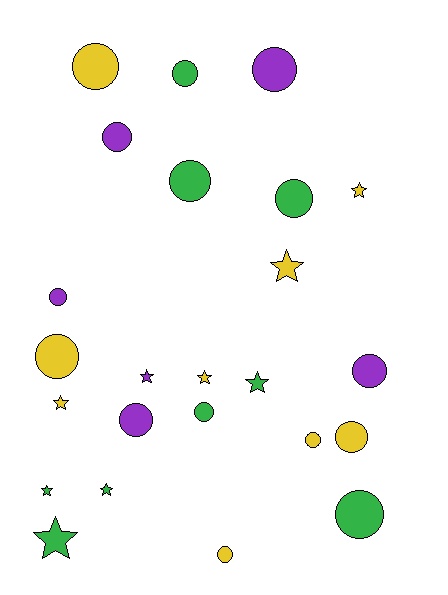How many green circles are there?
There are 5 green circles.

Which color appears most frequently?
Yellow, with 9 objects.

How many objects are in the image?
There are 24 objects.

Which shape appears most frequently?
Circle, with 15 objects.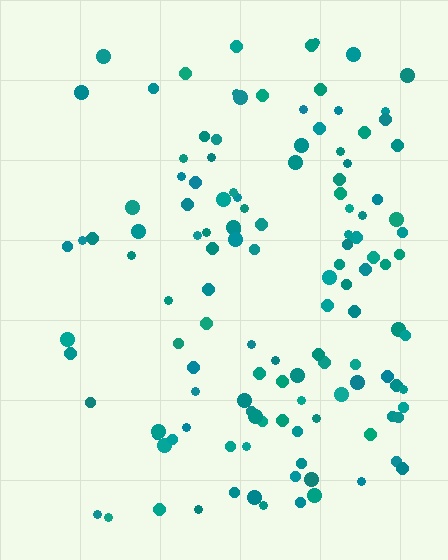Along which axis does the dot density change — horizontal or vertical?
Horizontal.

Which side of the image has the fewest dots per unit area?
The left.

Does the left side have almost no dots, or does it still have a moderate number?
Still a moderate number, just noticeably fewer than the right.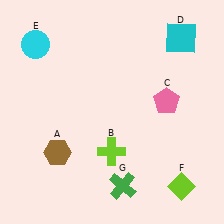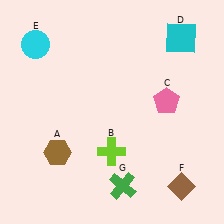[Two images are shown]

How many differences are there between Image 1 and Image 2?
There is 1 difference between the two images.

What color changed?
The diamond (F) changed from lime in Image 1 to brown in Image 2.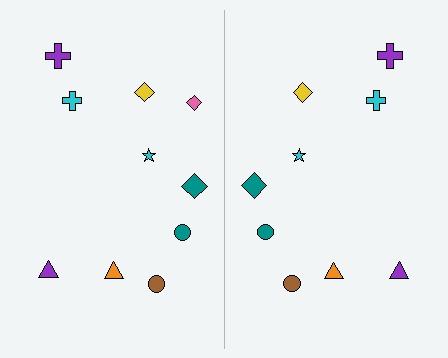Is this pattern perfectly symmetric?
No, the pattern is not perfectly symmetric. A pink diamond is missing from the right side.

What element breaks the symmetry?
A pink diamond is missing from the right side.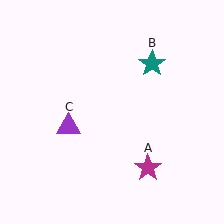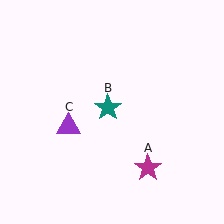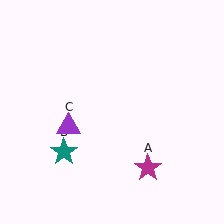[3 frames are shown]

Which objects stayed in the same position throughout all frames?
Magenta star (object A) and purple triangle (object C) remained stationary.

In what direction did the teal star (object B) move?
The teal star (object B) moved down and to the left.